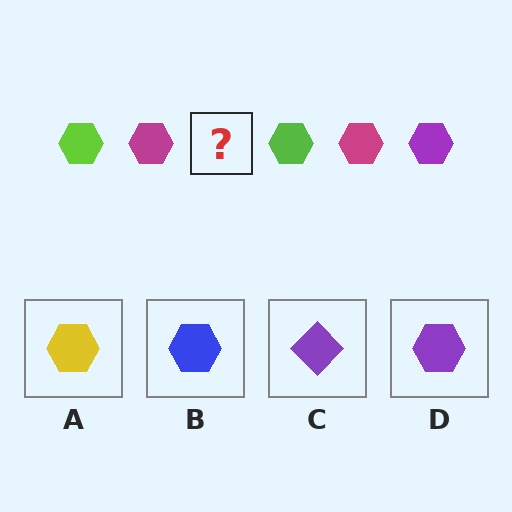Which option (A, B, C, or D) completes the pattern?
D.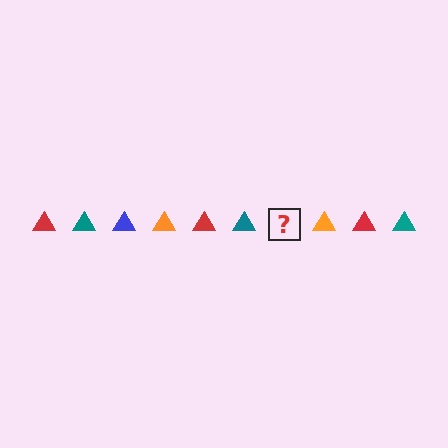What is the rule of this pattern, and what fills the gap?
The rule is that the pattern cycles through red, teal, blue, orange triangles. The gap should be filled with a blue triangle.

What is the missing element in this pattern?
The missing element is a blue triangle.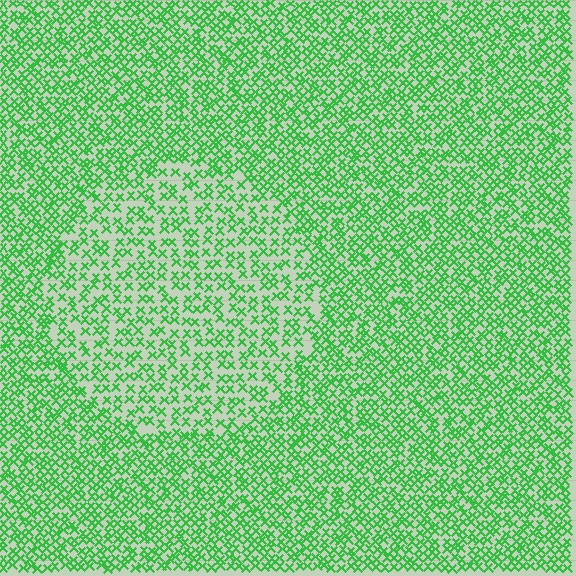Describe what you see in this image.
The image contains small green elements arranged at two different densities. A circle-shaped region is visible where the elements are less densely packed than the surrounding area.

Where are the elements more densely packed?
The elements are more densely packed outside the circle boundary.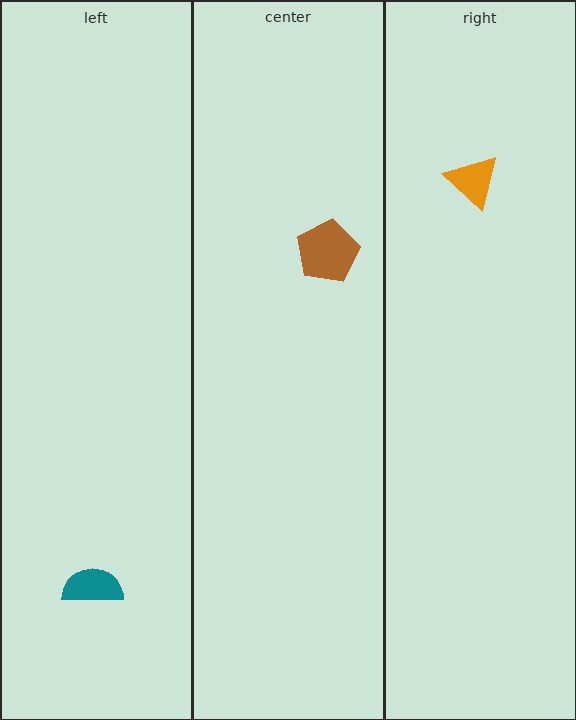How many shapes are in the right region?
1.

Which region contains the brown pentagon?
The center region.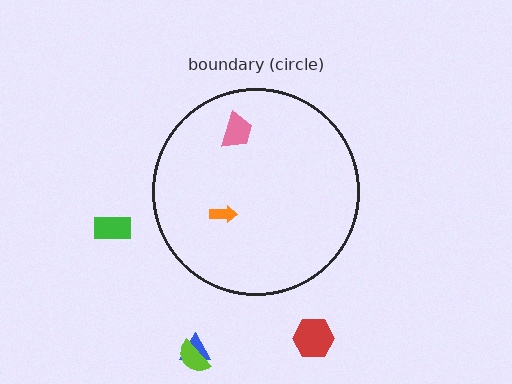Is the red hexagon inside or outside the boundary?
Outside.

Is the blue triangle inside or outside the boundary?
Outside.